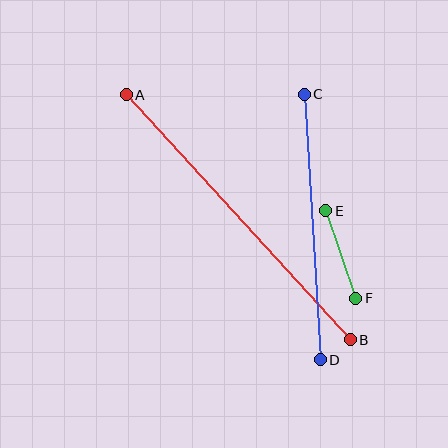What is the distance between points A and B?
The distance is approximately 332 pixels.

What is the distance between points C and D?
The distance is approximately 266 pixels.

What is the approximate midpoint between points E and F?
The midpoint is at approximately (341, 255) pixels.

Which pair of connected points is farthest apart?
Points A and B are farthest apart.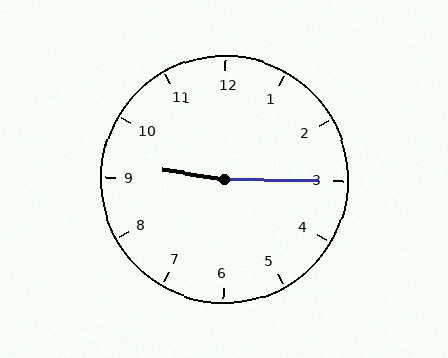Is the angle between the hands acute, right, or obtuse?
It is obtuse.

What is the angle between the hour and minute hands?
Approximately 172 degrees.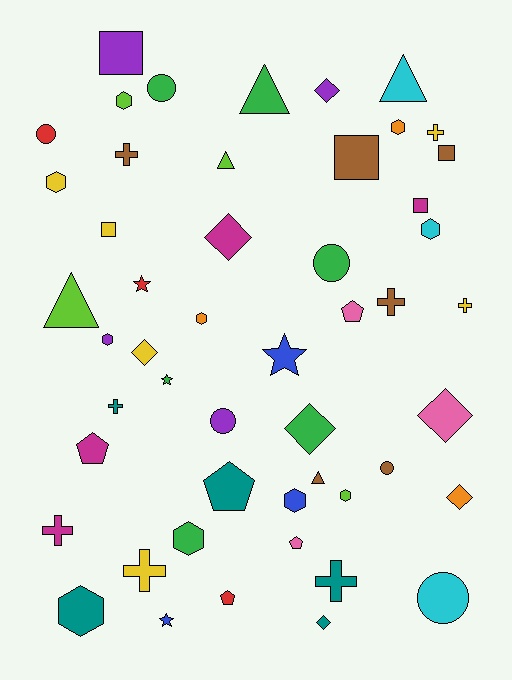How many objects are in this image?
There are 50 objects.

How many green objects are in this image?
There are 6 green objects.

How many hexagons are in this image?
There are 10 hexagons.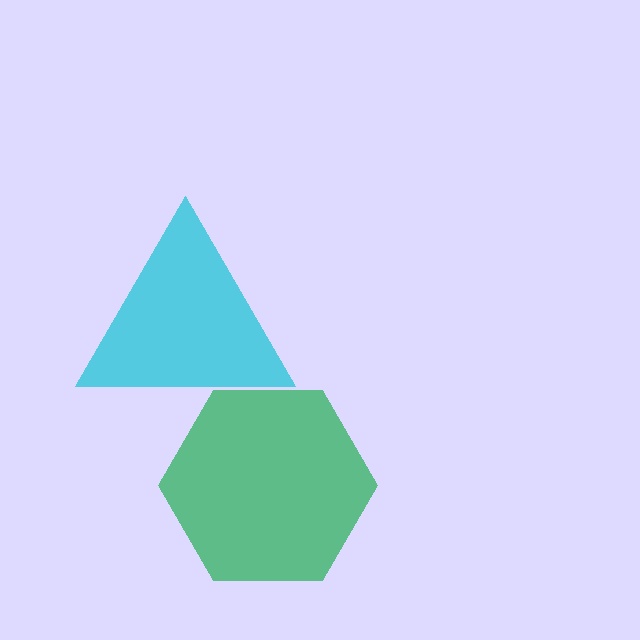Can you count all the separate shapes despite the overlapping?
Yes, there are 2 separate shapes.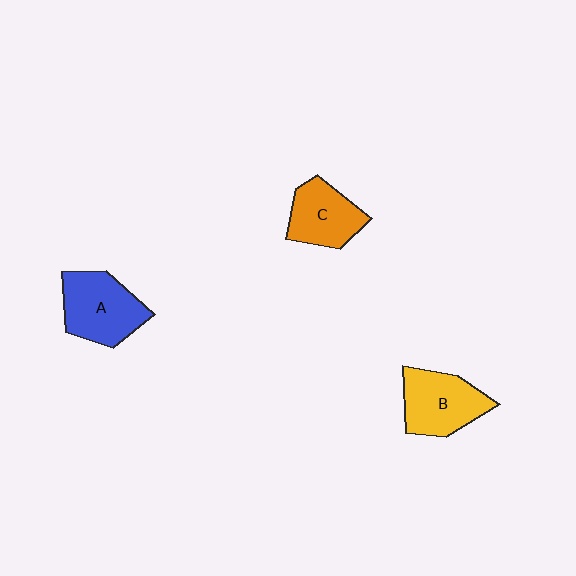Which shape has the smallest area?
Shape C (orange).